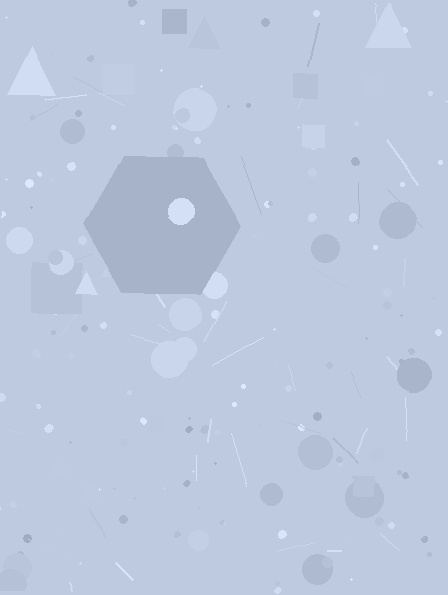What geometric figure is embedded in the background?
A hexagon is embedded in the background.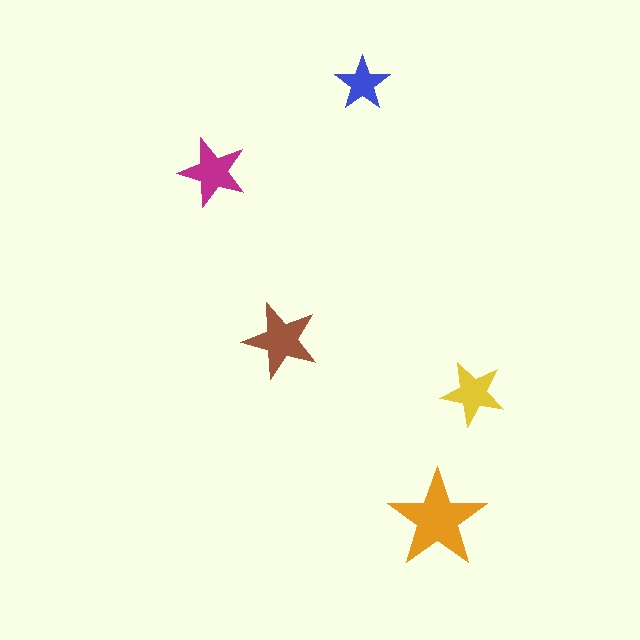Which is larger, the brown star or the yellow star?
The brown one.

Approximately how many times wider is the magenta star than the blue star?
About 1.5 times wider.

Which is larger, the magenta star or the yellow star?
The magenta one.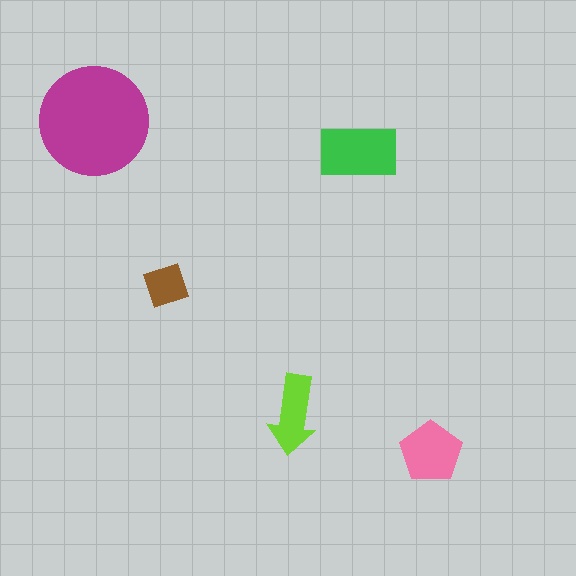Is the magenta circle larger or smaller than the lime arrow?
Larger.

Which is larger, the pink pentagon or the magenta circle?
The magenta circle.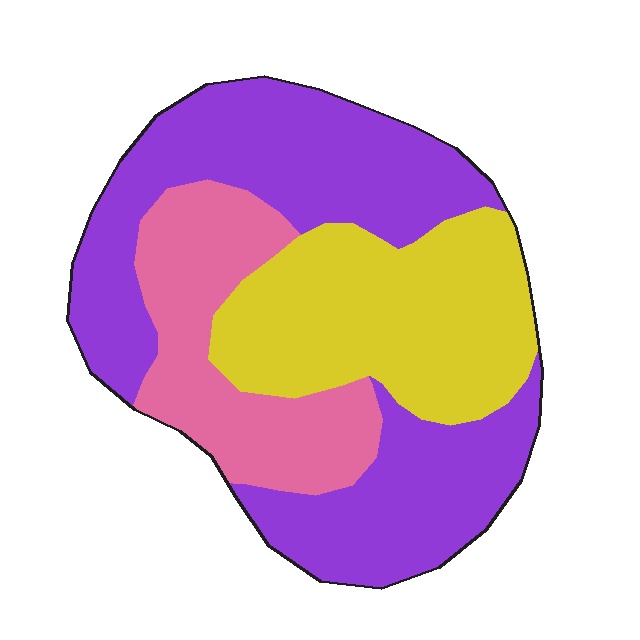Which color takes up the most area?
Purple, at roughly 50%.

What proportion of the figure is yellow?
Yellow covers 29% of the figure.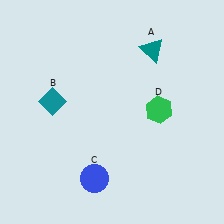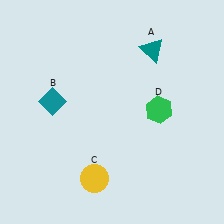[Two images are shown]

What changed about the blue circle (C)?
In Image 1, C is blue. In Image 2, it changed to yellow.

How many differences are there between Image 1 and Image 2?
There is 1 difference between the two images.